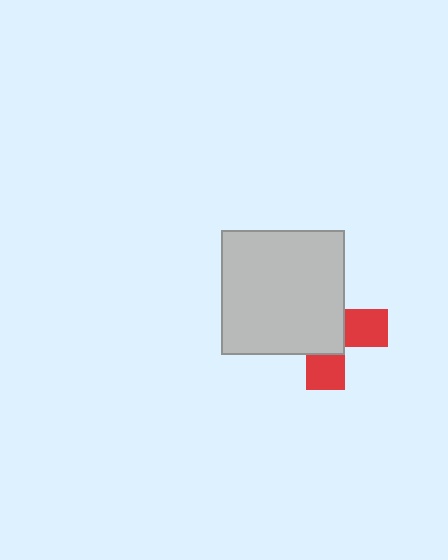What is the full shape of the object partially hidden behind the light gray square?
The partially hidden object is a red cross.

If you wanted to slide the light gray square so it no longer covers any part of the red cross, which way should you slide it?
Slide it toward the upper-left — that is the most direct way to separate the two shapes.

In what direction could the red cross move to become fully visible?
The red cross could move toward the lower-right. That would shift it out from behind the light gray square entirely.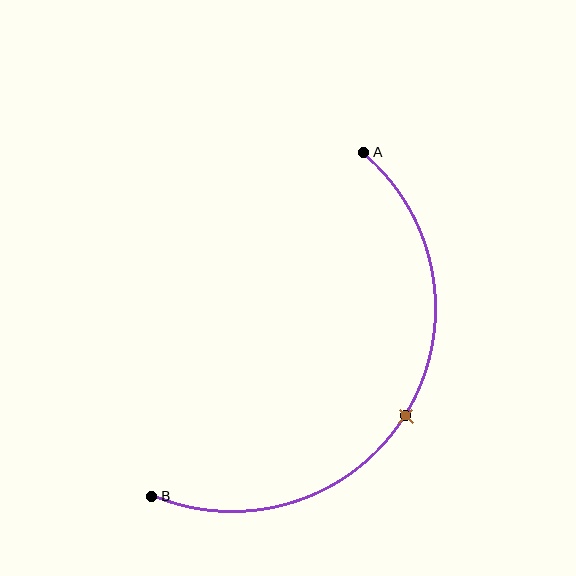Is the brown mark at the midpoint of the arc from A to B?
Yes. The brown mark lies on the arc at equal arc-length from both A and B — it is the arc midpoint.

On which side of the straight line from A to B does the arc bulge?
The arc bulges to the right of the straight line connecting A and B.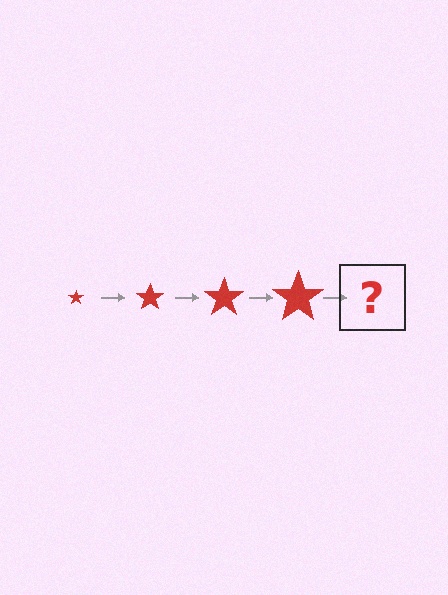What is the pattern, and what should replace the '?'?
The pattern is that the star gets progressively larger each step. The '?' should be a red star, larger than the previous one.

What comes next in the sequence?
The next element should be a red star, larger than the previous one.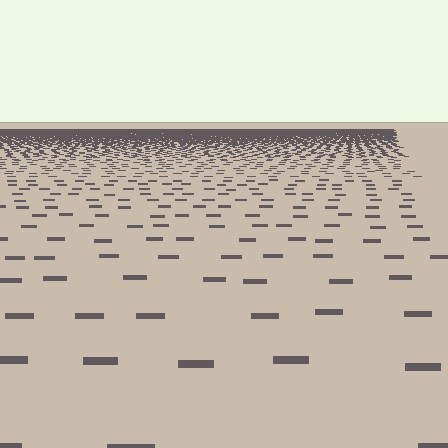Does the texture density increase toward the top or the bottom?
Density increases toward the top.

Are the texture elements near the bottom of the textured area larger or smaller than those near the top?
Larger. Near the bottom, elements are closer to the viewer and appear at a bigger on-screen size.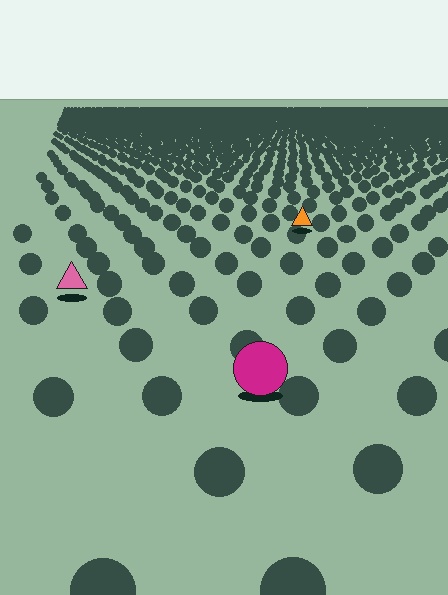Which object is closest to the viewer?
The magenta circle is closest. The texture marks near it are larger and more spread out.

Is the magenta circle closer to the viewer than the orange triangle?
Yes. The magenta circle is closer — you can tell from the texture gradient: the ground texture is coarser near it.